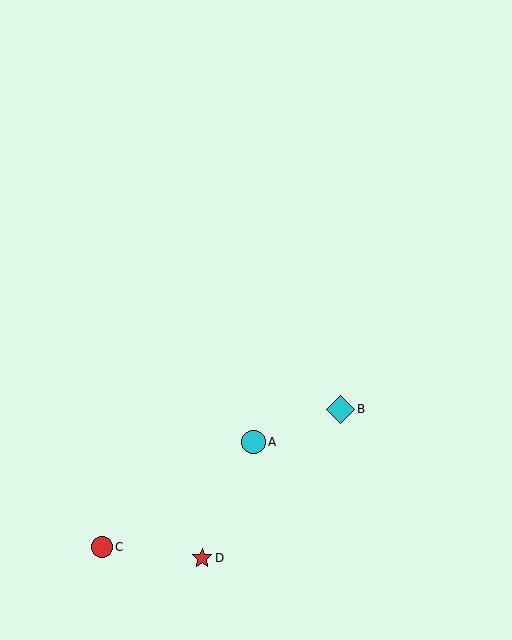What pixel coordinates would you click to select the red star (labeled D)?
Click at (202, 558) to select the red star D.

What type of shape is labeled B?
Shape B is a cyan diamond.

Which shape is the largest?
The cyan diamond (labeled B) is the largest.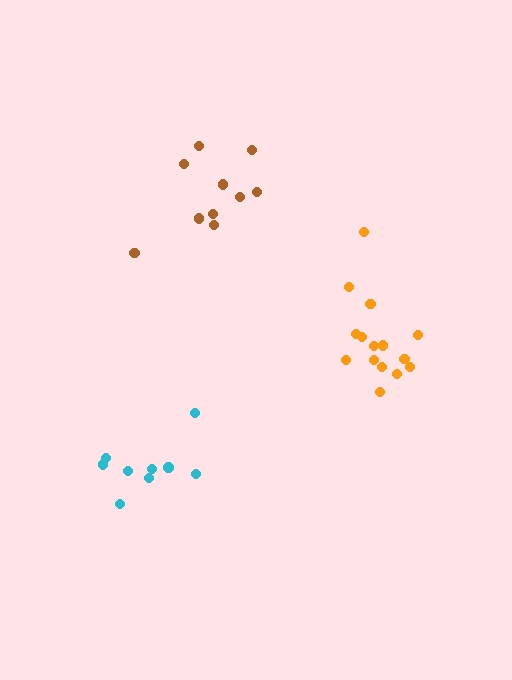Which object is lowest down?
The cyan cluster is bottommost.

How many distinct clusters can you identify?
There are 3 distinct clusters.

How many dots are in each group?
Group 1: 9 dots, Group 2: 10 dots, Group 3: 15 dots (34 total).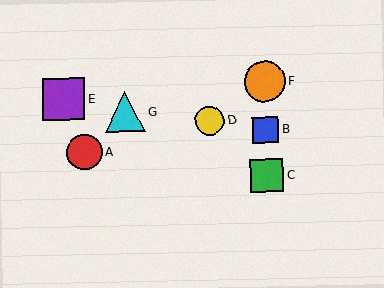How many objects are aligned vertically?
3 objects (B, C, F) are aligned vertically.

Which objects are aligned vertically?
Objects B, C, F are aligned vertically.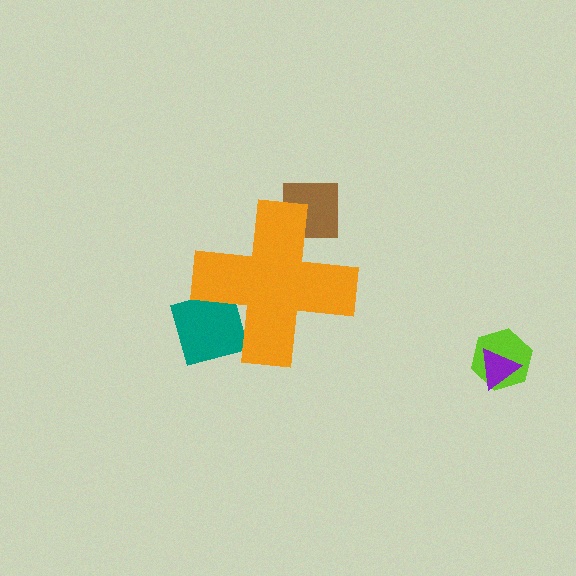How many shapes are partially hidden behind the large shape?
2 shapes are partially hidden.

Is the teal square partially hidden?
Yes, the teal square is partially hidden behind the orange cross.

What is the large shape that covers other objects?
An orange cross.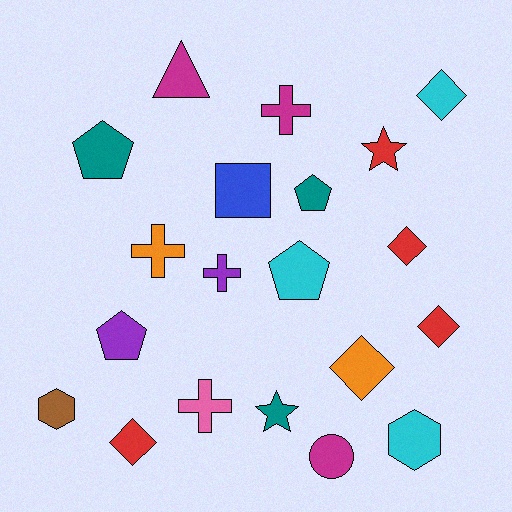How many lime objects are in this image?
There are no lime objects.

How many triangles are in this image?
There is 1 triangle.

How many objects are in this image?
There are 20 objects.